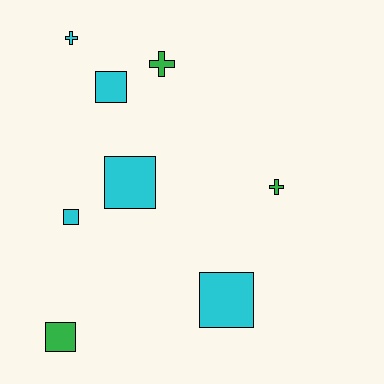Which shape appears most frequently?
Square, with 5 objects.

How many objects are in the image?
There are 8 objects.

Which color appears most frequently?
Cyan, with 5 objects.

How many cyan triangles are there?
There are no cyan triangles.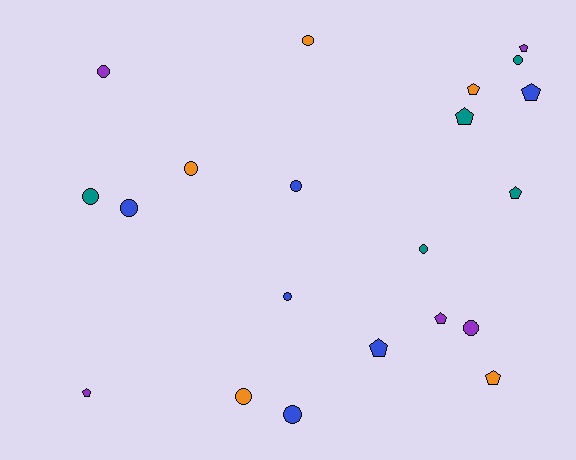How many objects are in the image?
There are 21 objects.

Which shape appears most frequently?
Circle, with 12 objects.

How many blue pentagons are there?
There are 2 blue pentagons.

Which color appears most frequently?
Blue, with 6 objects.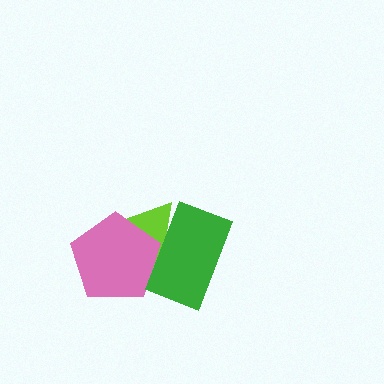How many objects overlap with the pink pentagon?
2 objects overlap with the pink pentagon.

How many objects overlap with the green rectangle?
2 objects overlap with the green rectangle.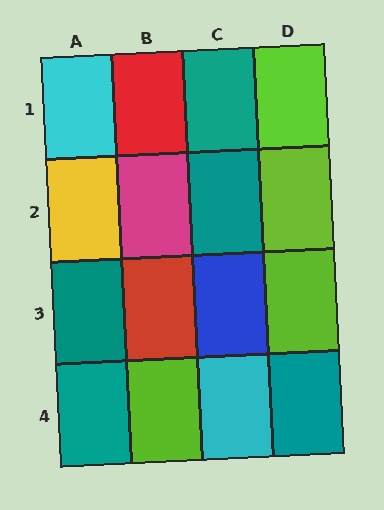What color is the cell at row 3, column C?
Blue.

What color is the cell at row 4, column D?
Teal.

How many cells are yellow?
1 cell is yellow.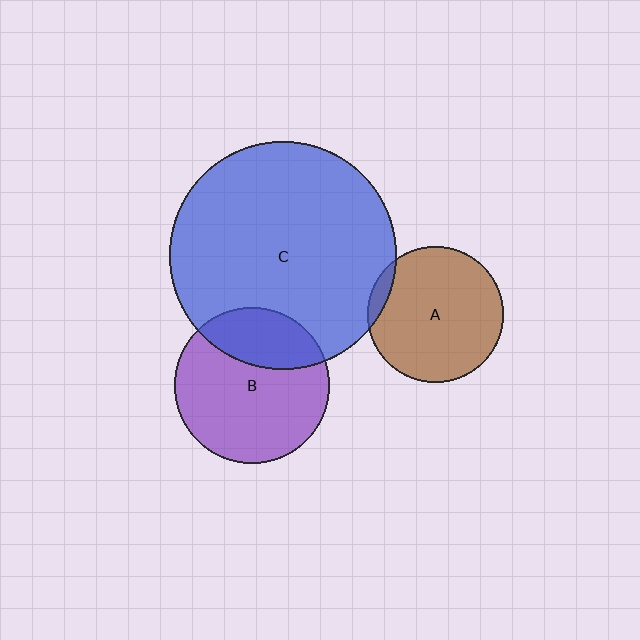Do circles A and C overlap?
Yes.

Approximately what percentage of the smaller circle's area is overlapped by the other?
Approximately 5%.